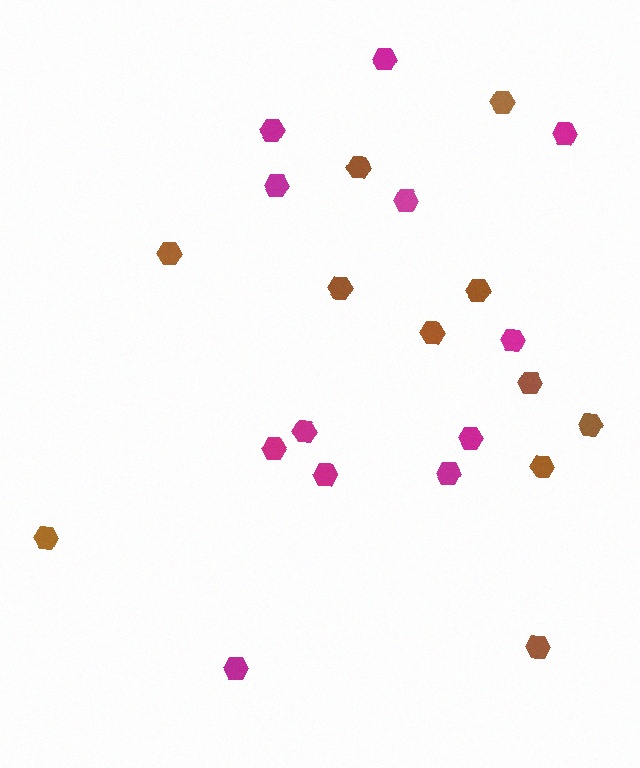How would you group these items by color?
There are 2 groups: one group of brown hexagons (11) and one group of magenta hexagons (12).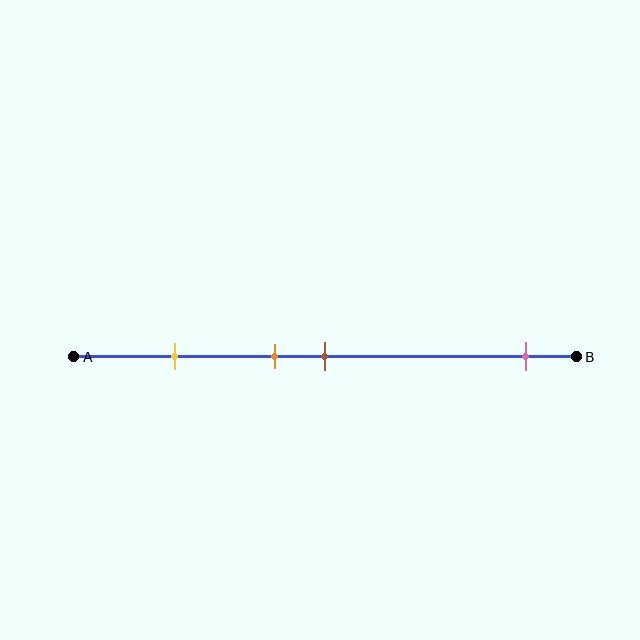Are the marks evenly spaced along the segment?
No, the marks are not evenly spaced.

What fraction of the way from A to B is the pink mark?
The pink mark is approximately 90% (0.9) of the way from A to B.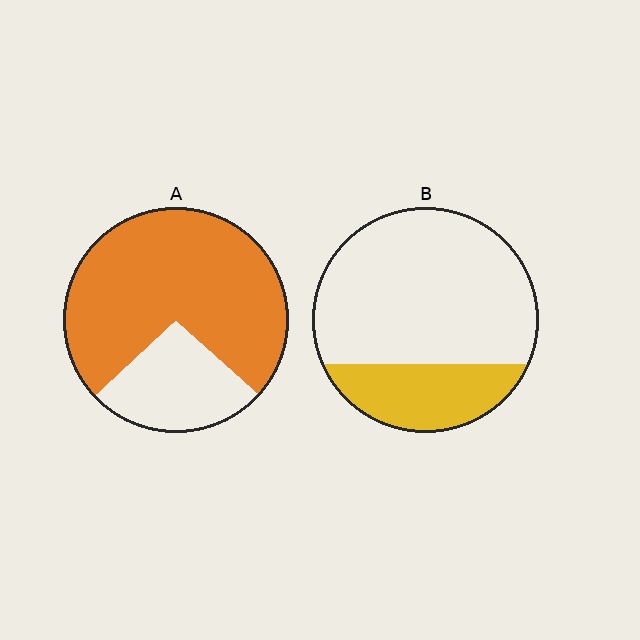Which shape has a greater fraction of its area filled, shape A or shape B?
Shape A.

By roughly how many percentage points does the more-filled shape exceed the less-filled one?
By roughly 50 percentage points (A over B).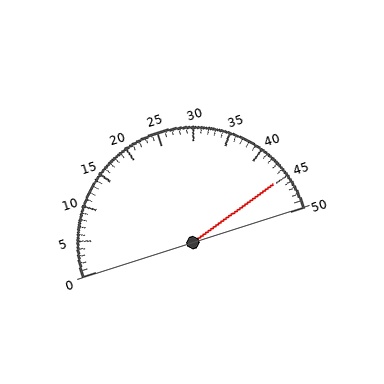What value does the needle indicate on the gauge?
The needle indicates approximately 45.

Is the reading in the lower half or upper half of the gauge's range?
The reading is in the upper half of the range (0 to 50).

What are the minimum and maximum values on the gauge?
The gauge ranges from 0 to 50.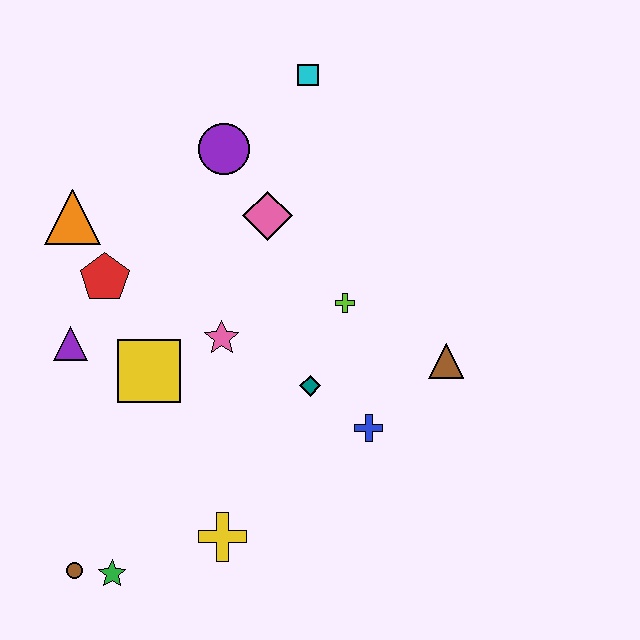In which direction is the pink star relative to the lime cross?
The pink star is to the left of the lime cross.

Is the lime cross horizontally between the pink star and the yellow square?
No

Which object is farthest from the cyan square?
The brown circle is farthest from the cyan square.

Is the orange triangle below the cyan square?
Yes